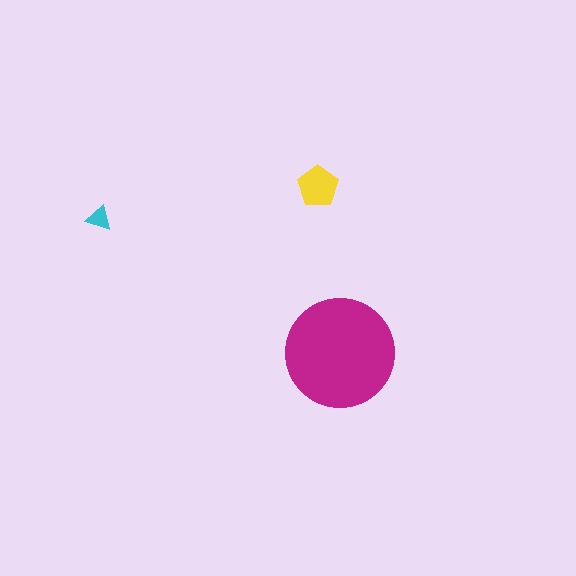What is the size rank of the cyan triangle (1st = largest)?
3rd.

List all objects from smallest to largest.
The cyan triangle, the yellow pentagon, the magenta circle.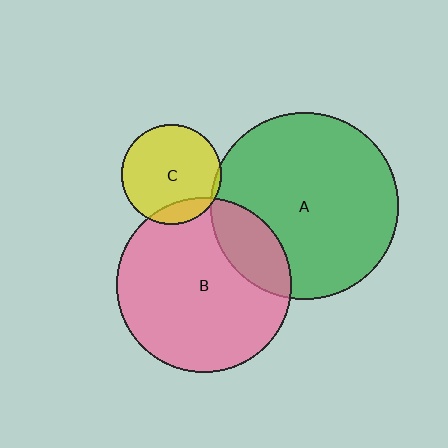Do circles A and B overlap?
Yes.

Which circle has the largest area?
Circle A (green).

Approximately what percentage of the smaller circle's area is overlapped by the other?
Approximately 20%.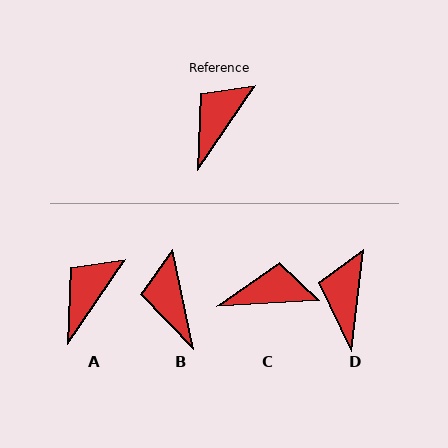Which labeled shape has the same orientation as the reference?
A.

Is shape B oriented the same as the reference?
No, it is off by about 46 degrees.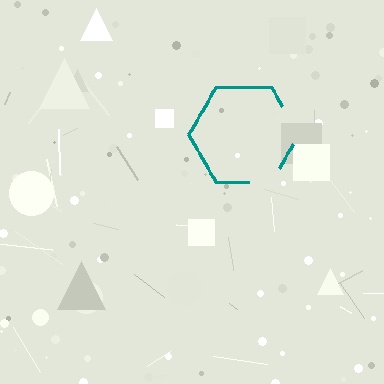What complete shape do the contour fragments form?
The contour fragments form a hexagon.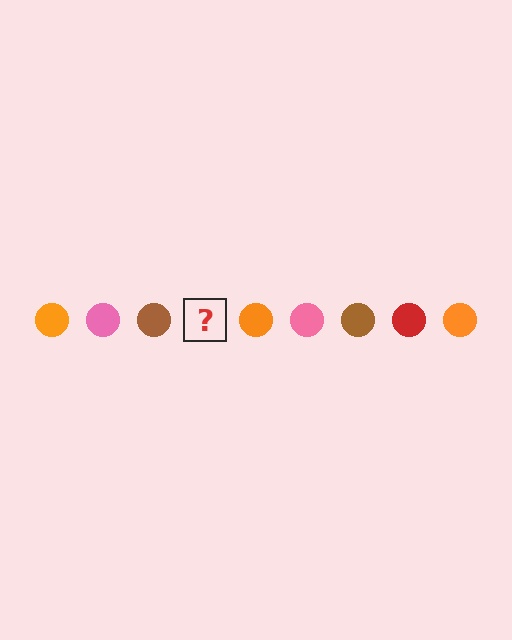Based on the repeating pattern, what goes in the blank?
The blank should be a red circle.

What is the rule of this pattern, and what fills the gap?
The rule is that the pattern cycles through orange, pink, brown, red circles. The gap should be filled with a red circle.